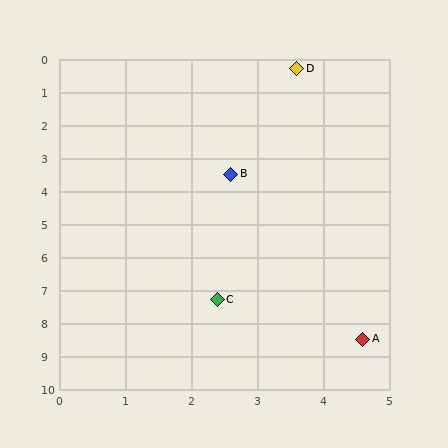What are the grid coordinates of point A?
Point A is at approximately (4.6, 8.5).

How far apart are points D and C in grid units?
Points D and C are about 7.1 grid units apart.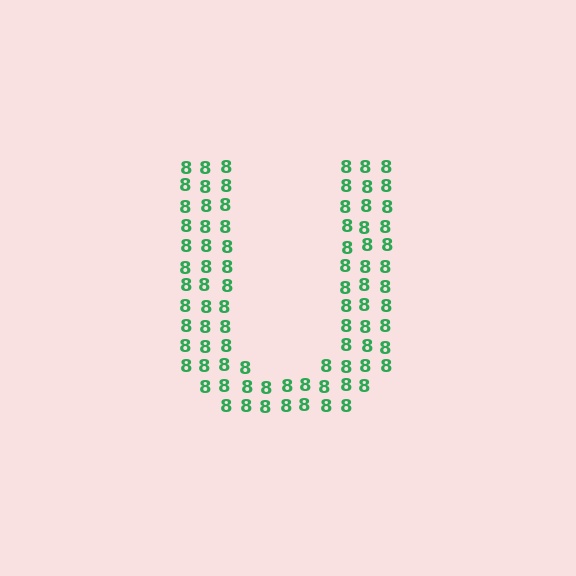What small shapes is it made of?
It is made of small digit 8's.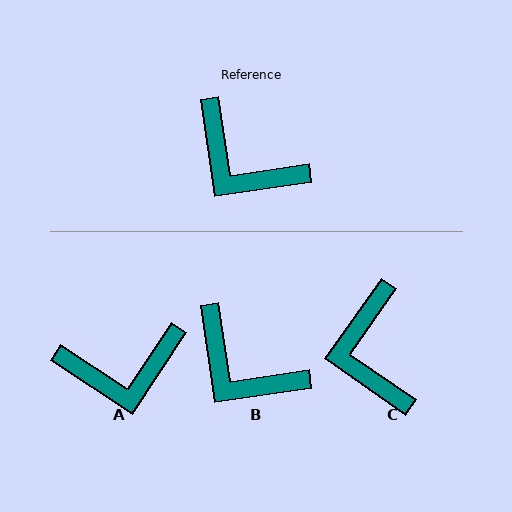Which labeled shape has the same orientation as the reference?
B.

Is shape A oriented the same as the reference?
No, it is off by about 48 degrees.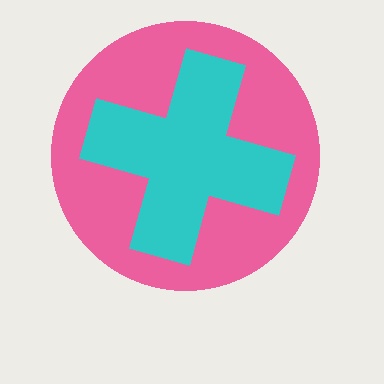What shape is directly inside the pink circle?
The cyan cross.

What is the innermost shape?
The cyan cross.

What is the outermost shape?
The pink circle.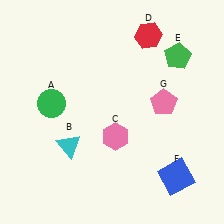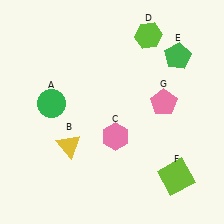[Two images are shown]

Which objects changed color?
B changed from cyan to yellow. D changed from red to lime. F changed from blue to lime.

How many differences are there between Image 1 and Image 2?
There are 3 differences between the two images.